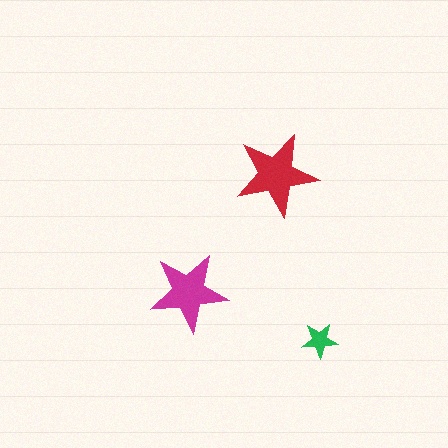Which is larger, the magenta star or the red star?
The red one.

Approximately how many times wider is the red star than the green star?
About 2.5 times wider.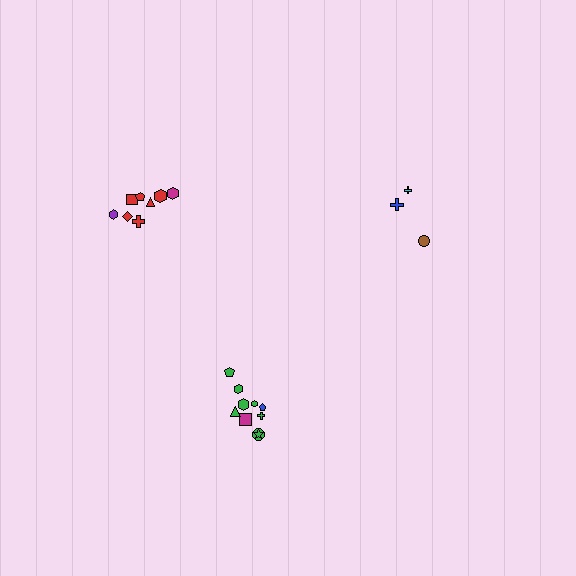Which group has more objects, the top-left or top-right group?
The top-left group.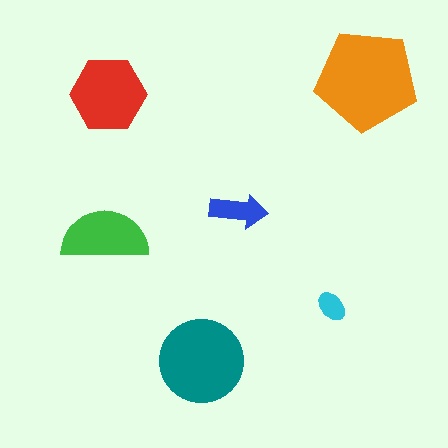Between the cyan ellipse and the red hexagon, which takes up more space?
The red hexagon.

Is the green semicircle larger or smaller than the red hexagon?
Smaller.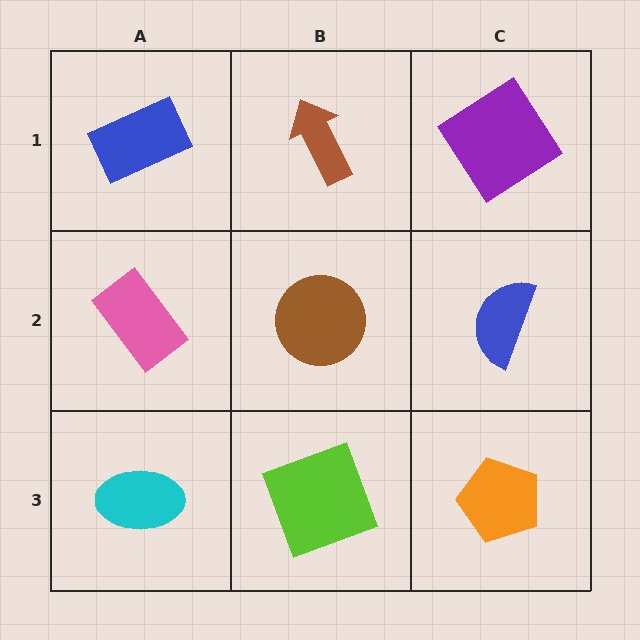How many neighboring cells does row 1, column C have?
2.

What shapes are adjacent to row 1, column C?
A blue semicircle (row 2, column C), a brown arrow (row 1, column B).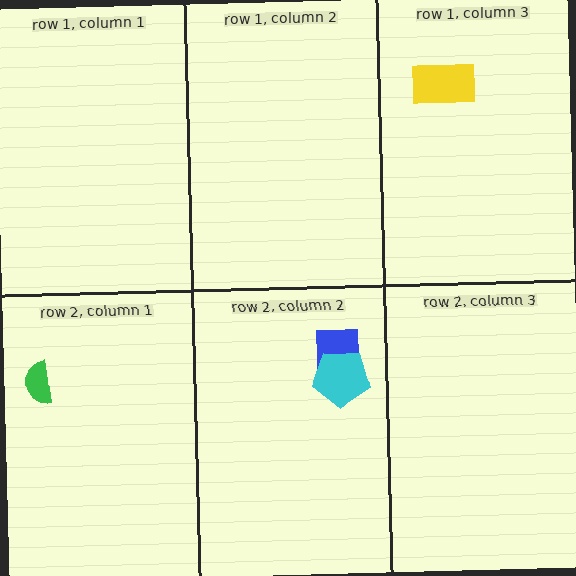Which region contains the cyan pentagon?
The row 2, column 2 region.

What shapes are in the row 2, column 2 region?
The blue square, the cyan pentagon.